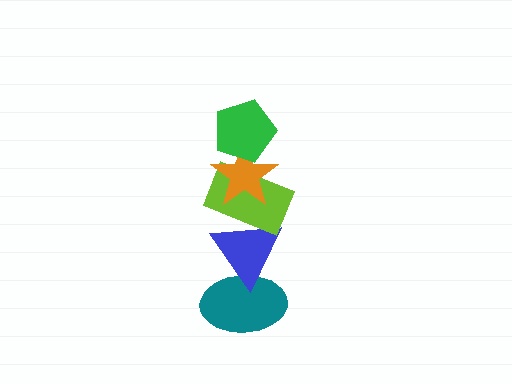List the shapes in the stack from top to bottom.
From top to bottom: the green pentagon, the orange star, the lime rectangle, the blue triangle, the teal ellipse.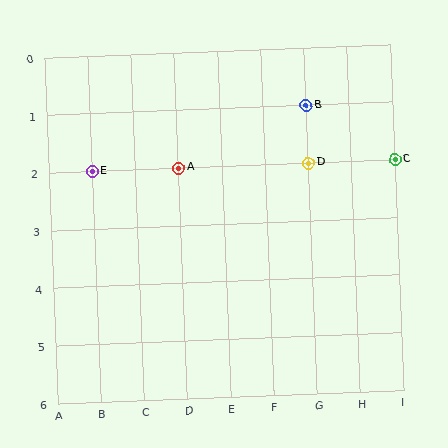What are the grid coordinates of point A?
Point A is at grid coordinates (D, 2).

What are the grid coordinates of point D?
Point D is at grid coordinates (G, 2).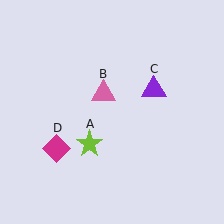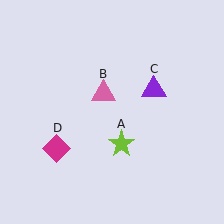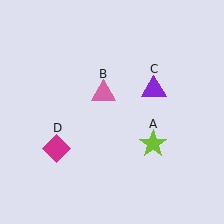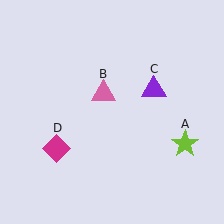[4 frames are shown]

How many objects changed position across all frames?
1 object changed position: lime star (object A).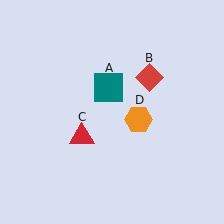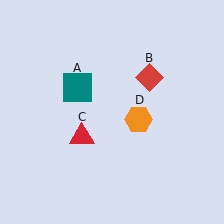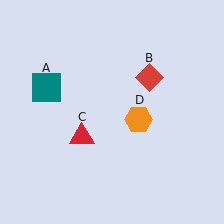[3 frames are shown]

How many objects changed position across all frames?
1 object changed position: teal square (object A).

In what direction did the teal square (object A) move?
The teal square (object A) moved left.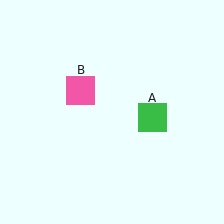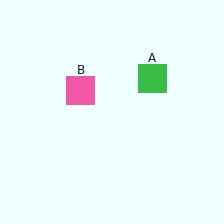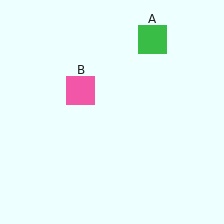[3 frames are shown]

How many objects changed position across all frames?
1 object changed position: green square (object A).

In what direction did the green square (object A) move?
The green square (object A) moved up.